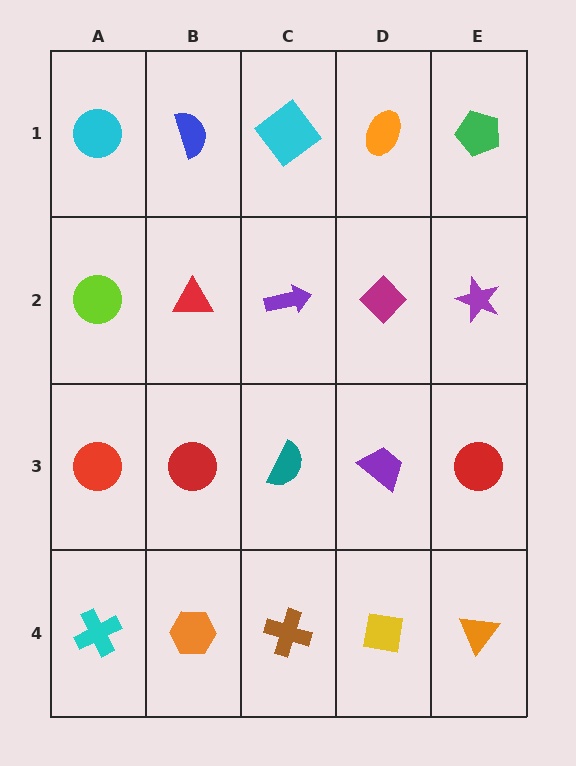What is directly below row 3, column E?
An orange triangle.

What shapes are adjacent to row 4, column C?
A teal semicircle (row 3, column C), an orange hexagon (row 4, column B), a yellow square (row 4, column D).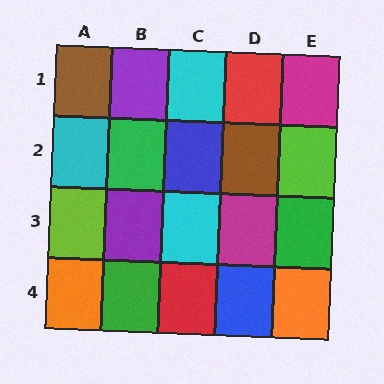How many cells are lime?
2 cells are lime.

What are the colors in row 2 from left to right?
Cyan, green, blue, brown, lime.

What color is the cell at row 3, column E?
Green.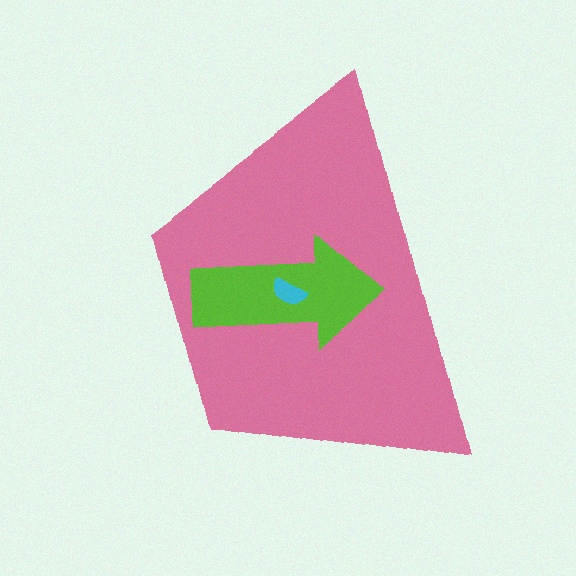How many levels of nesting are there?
3.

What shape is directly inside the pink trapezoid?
The lime arrow.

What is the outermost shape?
The pink trapezoid.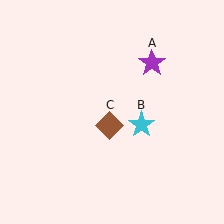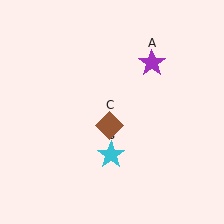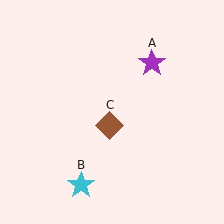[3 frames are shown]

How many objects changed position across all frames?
1 object changed position: cyan star (object B).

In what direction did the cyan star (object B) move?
The cyan star (object B) moved down and to the left.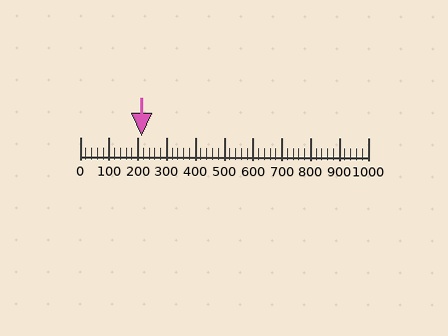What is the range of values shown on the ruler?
The ruler shows values from 0 to 1000.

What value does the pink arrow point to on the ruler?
The pink arrow points to approximately 214.